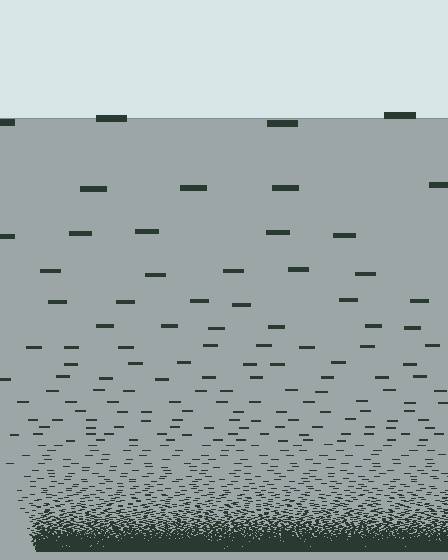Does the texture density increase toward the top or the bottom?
Density increases toward the bottom.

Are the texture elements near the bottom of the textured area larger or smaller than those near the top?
Smaller. The gradient is inverted — elements near the bottom are smaller and denser.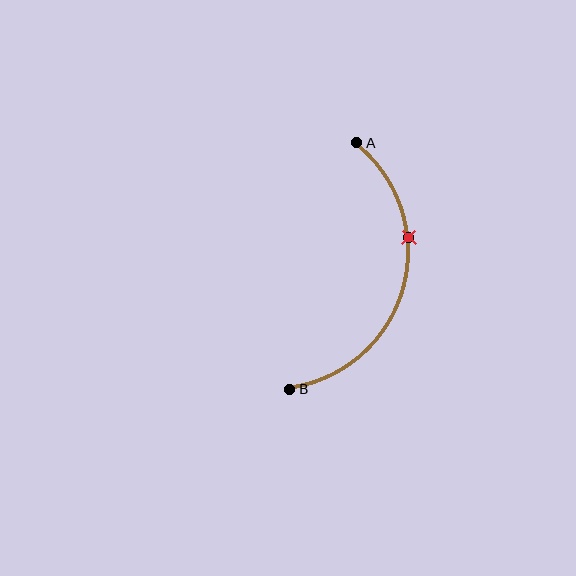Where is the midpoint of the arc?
The arc midpoint is the point on the curve farthest from the straight line joining A and B. It sits to the right of that line.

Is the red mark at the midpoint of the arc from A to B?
No. The red mark lies on the arc but is closer to endpoint A. The arc midpoint would be at the point on the curve equidistant along the arc from both A and B.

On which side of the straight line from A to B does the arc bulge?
The arc bulges to the right of the straight line connecting A and B.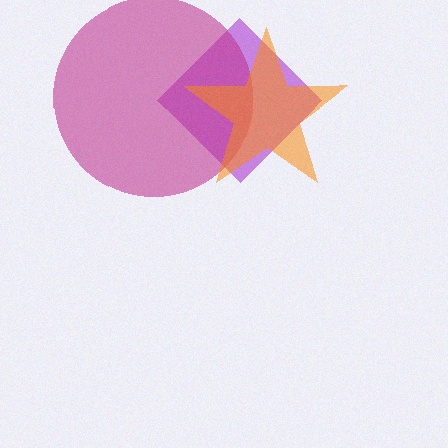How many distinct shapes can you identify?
There are 3 distinct shapes: a purple diamond, a magenta circle, an orange star.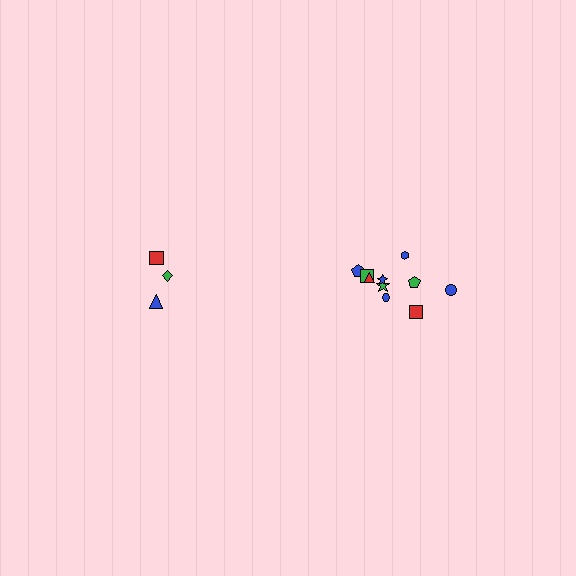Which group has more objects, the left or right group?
The right group.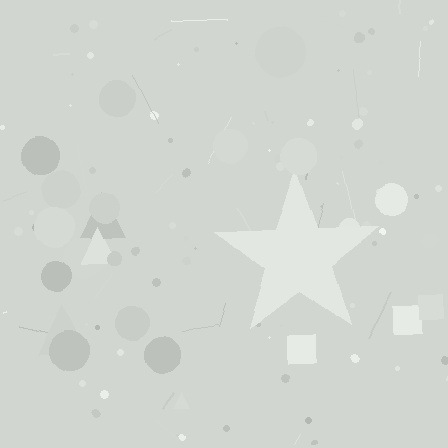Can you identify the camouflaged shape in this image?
The camouflaged shape is a star.